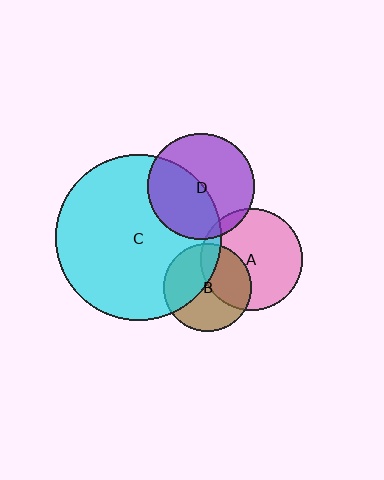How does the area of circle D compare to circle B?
Approximately 1.5 times.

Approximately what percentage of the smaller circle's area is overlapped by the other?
Approximately 40%.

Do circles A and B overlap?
Yes.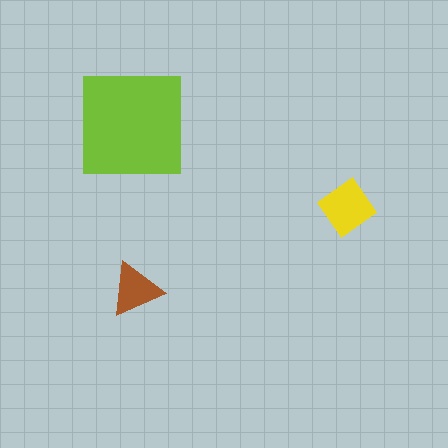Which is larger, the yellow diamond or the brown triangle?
The yellow diamond.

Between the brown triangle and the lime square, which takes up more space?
The lime square.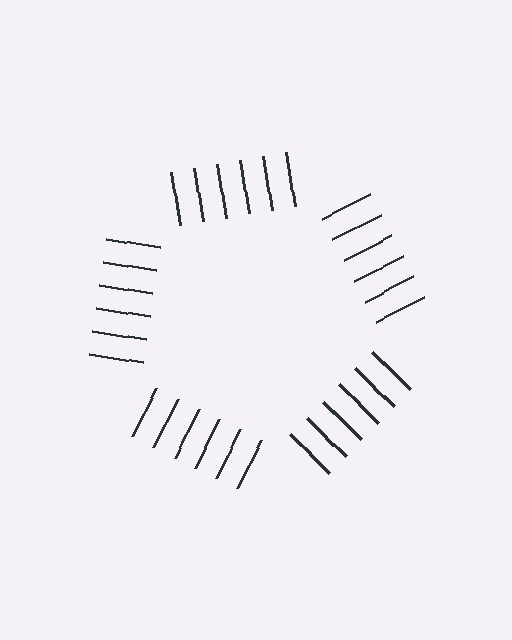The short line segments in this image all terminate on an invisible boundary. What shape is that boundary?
An illusory pentagon — the line segments terminate on its edges but no continuous stroke is drawn.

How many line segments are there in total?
30 — 6 along each of the 5 edges.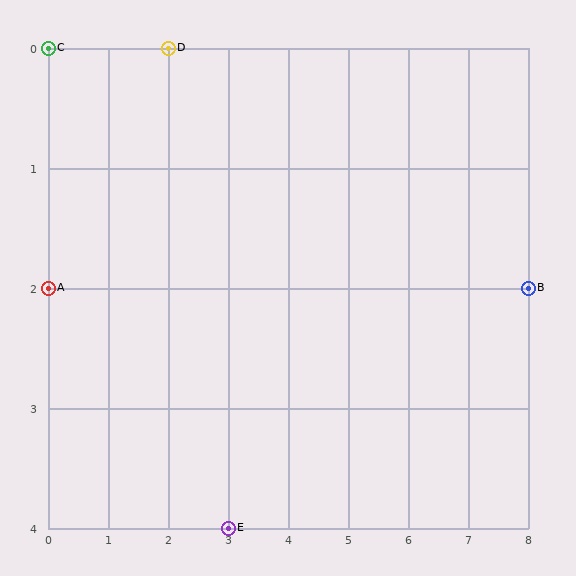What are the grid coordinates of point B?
Point B is at grid coordinates (8, 2).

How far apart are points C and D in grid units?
Points C and D are 2 columns apart.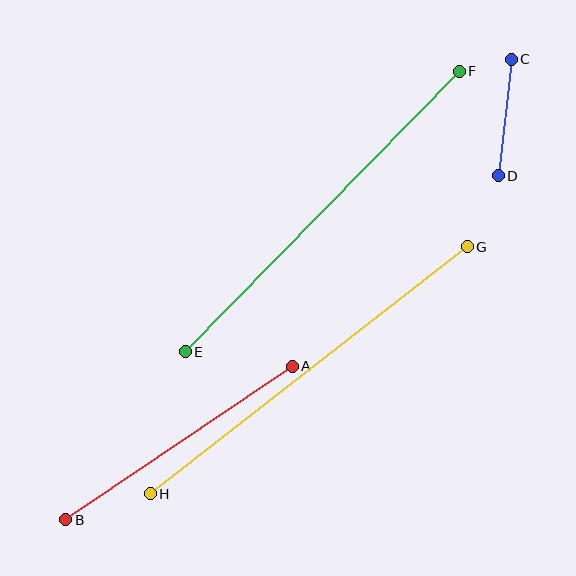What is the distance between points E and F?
The distance is approximately 392 pixels.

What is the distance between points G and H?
The distance is approximately 402 pixels.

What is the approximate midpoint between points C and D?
The midpoint is at approximately (505, 118) pixels.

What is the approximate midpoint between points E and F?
The midpoint is at approximately (322, 211) pixels.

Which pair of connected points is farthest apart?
Points G and H are farthest apart.